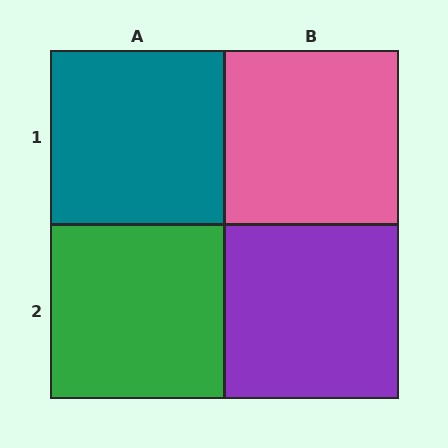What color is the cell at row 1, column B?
Pink.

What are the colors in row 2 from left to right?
Green, purple.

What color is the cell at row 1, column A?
Teal.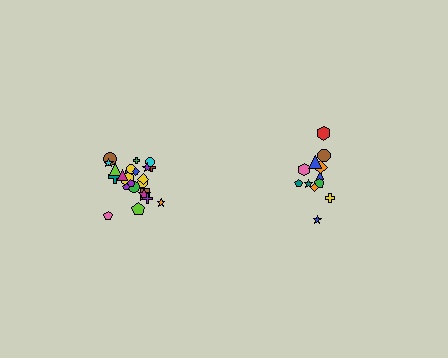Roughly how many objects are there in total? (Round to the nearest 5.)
Roughly 35 objects in total.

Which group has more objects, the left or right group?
The left group.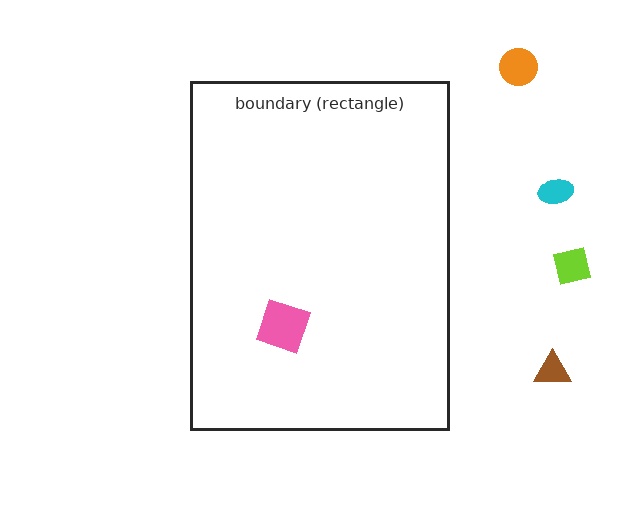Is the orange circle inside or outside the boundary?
Outside.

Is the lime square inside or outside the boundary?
Outside.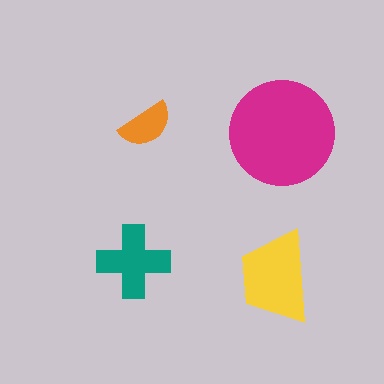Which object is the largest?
The magenta circle.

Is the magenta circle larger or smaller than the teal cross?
Larger.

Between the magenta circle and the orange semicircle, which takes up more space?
The magenta circle.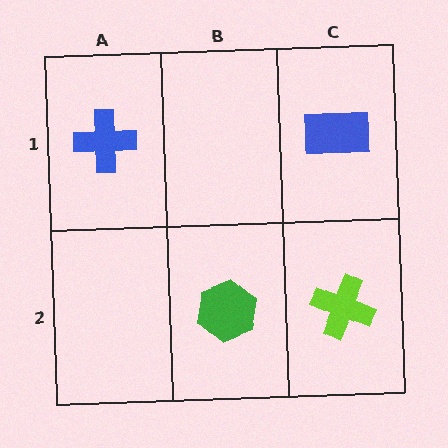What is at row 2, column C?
A lime cross.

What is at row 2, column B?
A green hexagon.